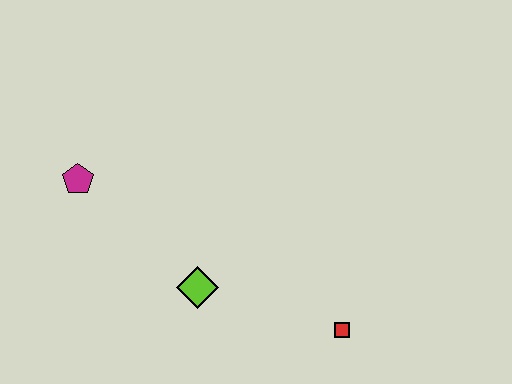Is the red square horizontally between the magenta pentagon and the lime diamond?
No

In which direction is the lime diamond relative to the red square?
The lime diamond is to the left of the red square.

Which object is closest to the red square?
The lime diamond is closest to the red square.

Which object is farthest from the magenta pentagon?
The red square is farthest from the magenta pentagon.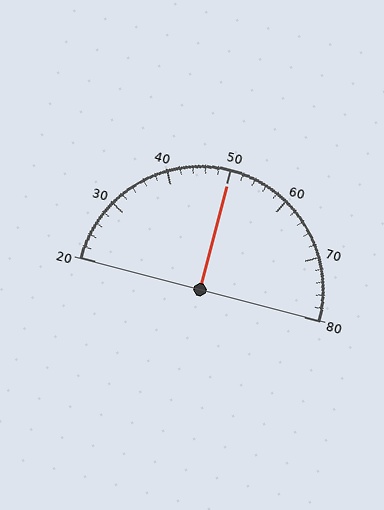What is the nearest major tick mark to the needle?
The nearest major tick mark is 50.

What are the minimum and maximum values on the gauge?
The gauge ranges from 20 to 80.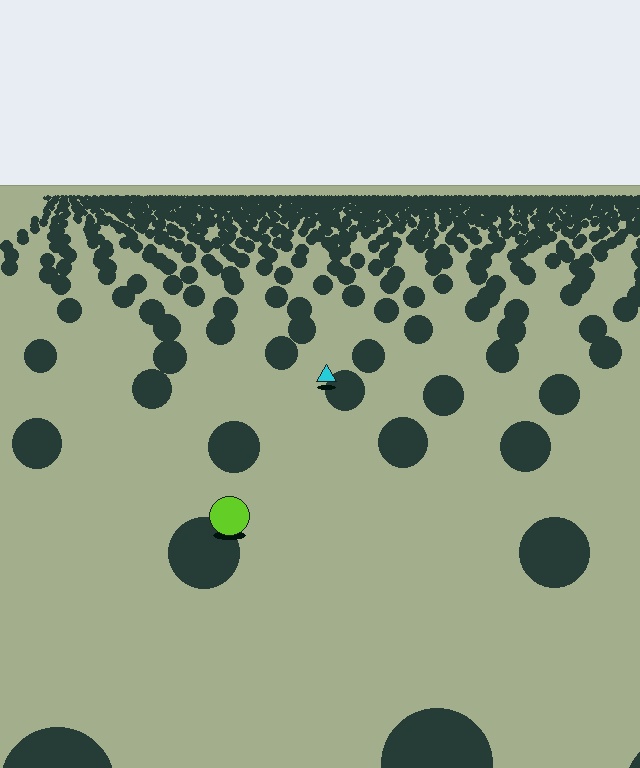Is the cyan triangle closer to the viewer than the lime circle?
No. The lime circle is closer — you can tell from the texture gradient: the ground texture is coarser near it.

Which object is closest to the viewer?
The lime circle is closest. The texture marks near it are larger and more spread out.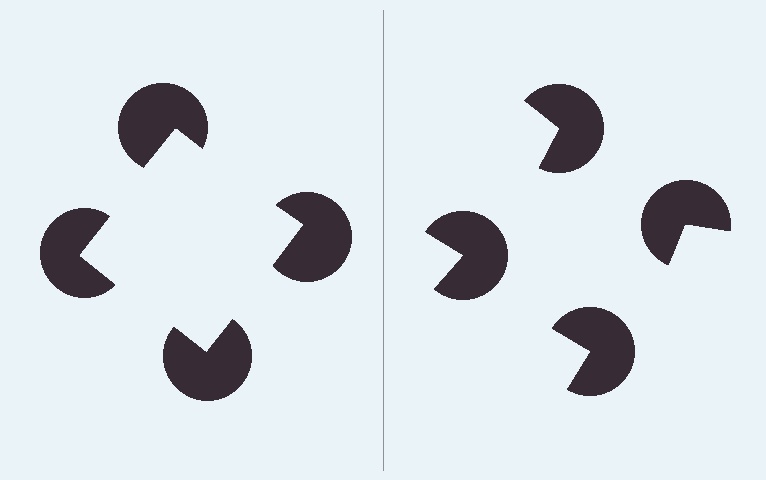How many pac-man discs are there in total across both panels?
8 — 4 on each side.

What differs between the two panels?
The pac-man discs are positioned identically on both sides; only the wedge orientations differ. On the left they align to a square; on the right they are misaligned.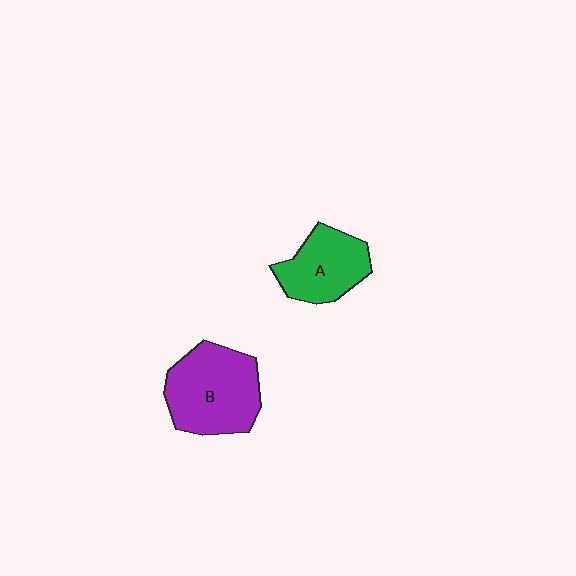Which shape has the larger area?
Shape B (purple).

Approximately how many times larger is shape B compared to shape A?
Approximately 1.4 times.